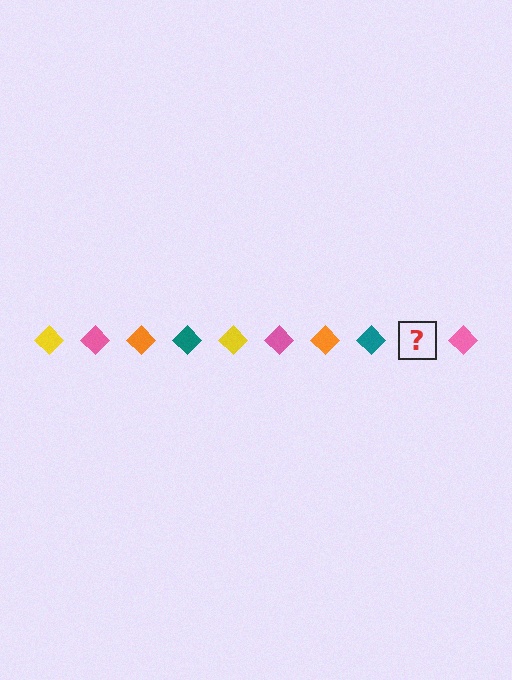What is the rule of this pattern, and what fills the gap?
The rule is that the pattern cycles through yellow, pink, orange, teal diamonds. The gap should be filled with a yellow diamond.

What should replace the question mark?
The question mark should be replaced with a yellow diamond.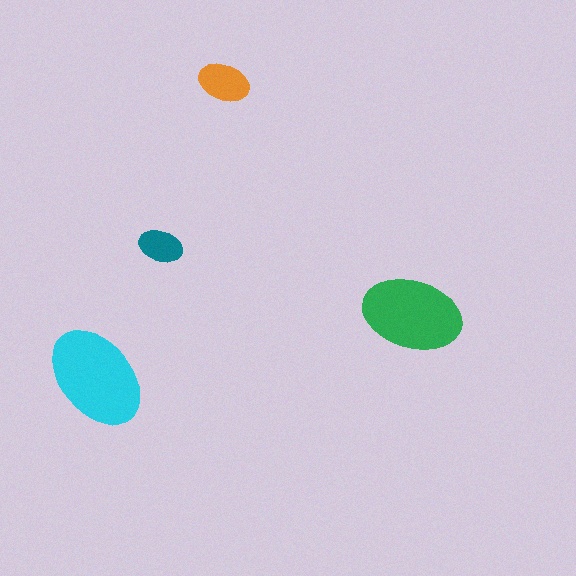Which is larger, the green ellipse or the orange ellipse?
The green one.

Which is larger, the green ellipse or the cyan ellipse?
The cyan one.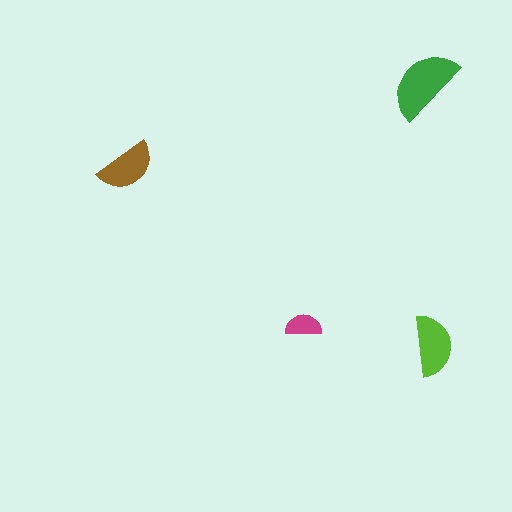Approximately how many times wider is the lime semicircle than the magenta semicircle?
About 1.5 times wider.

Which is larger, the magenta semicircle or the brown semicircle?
The brown one.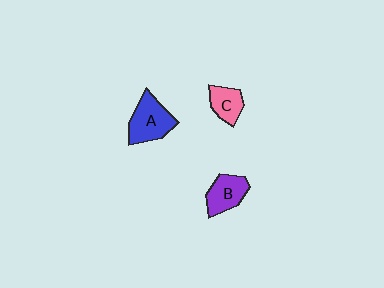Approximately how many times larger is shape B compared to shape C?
Approximately 1.3 times.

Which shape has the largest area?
Shape A (blue).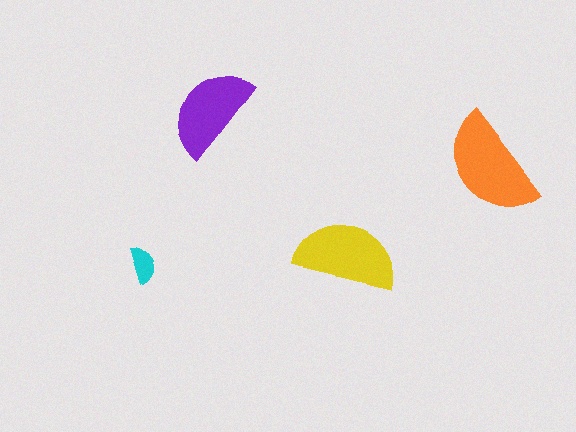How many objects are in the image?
There are 4 objects in the image.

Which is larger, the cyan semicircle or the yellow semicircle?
The yellow one.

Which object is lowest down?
The cyan semicircle is bottommost.